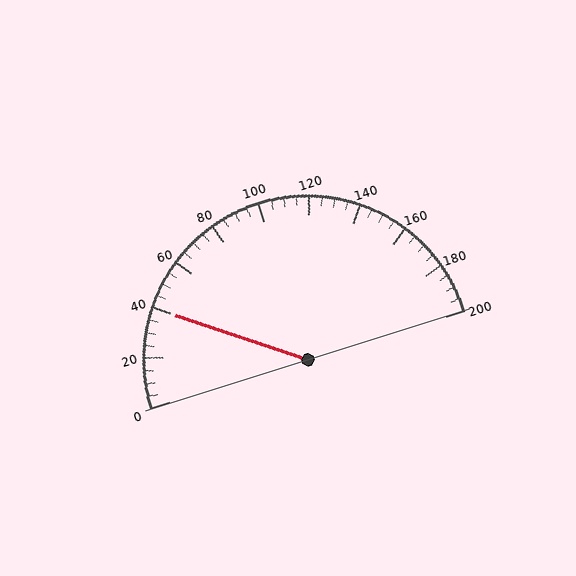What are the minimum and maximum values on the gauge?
The gauge ranges from 0 to 200.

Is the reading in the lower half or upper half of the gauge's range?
The reading is in the lower half of the range (0 to 200).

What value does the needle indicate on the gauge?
The needle indicates approximately 40.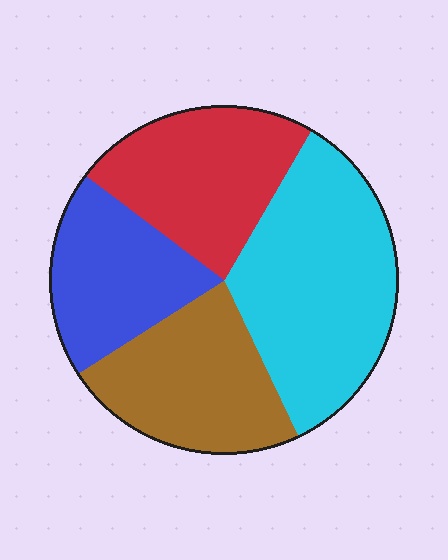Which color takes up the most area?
Cyan, at roughly 35%.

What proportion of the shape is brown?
Brown covers about 25% of the shape.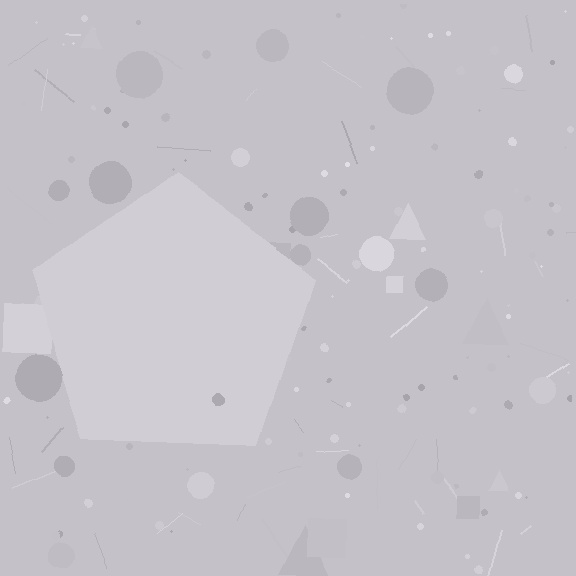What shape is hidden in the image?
A pentagon is hidden in the image.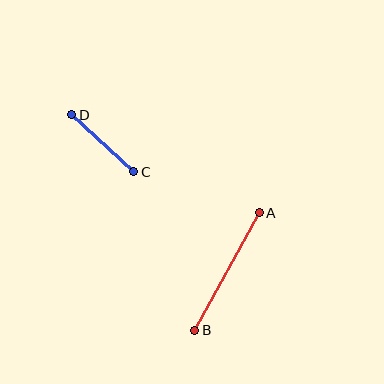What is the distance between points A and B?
The distance is approximately 134 pixels.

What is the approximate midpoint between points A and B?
The midpoint is at approximately (227, 272) pixels.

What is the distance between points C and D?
The distance is approximately 84 pixels.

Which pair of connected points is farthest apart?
Points A and B are farthest apart.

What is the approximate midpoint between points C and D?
The midpoint is at approximately (103, 143) pixels.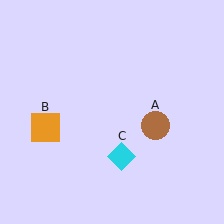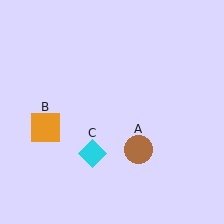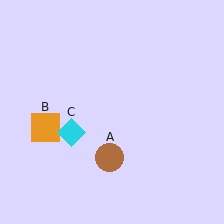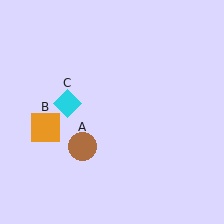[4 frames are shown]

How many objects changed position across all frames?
2 objects changed position: brown circle (object A), cyan diamond (object C).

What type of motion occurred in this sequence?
The brown circle (object A), cyan diamond (object C) rotated clockwise around the center of the scene.